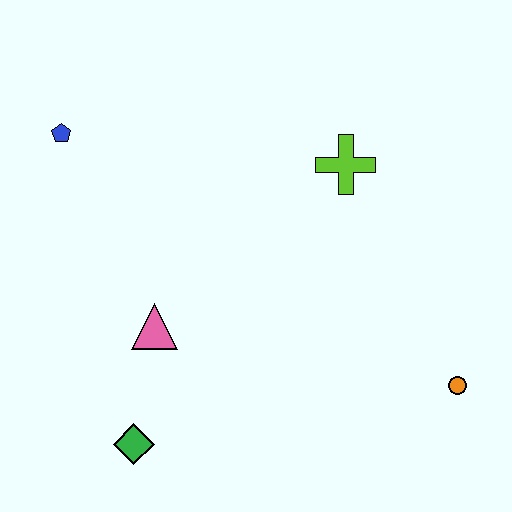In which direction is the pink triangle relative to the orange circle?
The pink triangle is to the left of the orange circle.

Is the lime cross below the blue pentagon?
Yes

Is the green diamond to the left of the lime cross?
Yes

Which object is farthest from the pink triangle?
The orange circle is farthest from the pink triangle.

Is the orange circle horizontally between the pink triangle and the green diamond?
No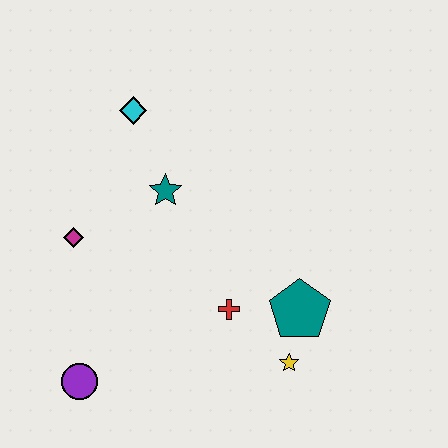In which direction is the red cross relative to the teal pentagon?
The red cross is to the left of the teal pentagon.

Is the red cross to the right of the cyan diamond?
Yes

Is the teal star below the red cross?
No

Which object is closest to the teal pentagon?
The yellow star is closest to the teal pentagon.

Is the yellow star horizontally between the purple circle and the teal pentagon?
Yes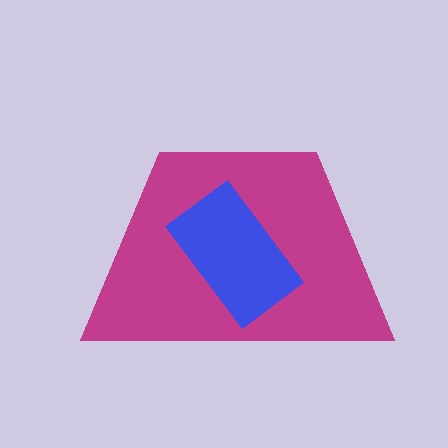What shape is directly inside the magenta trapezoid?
The blue rectangle.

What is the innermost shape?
The blue rectangle.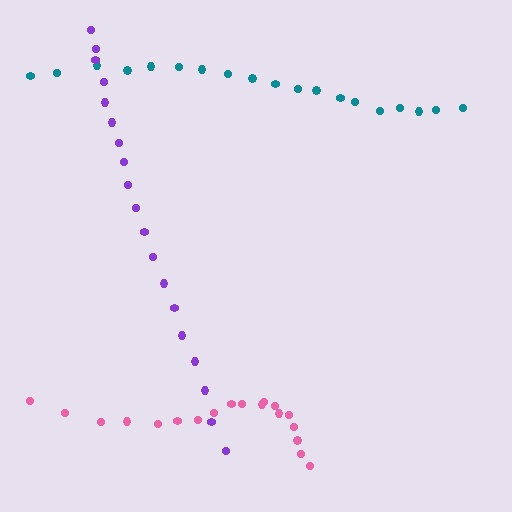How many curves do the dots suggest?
There are 3 distinct paths.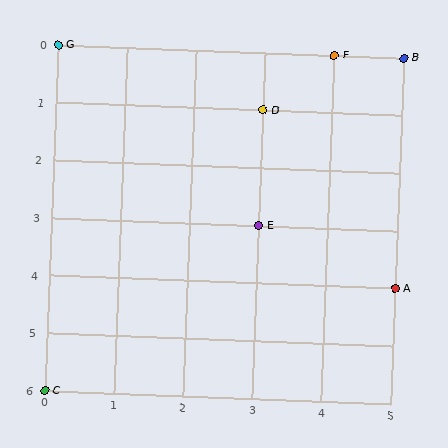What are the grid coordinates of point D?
Point D is at grid coordinates (3, 1).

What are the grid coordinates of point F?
Point F is at grid coordinates (4, 0).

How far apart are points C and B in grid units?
Points C and B are 5 columns and 6 rows apart (about 7.8 grid units diagonally).